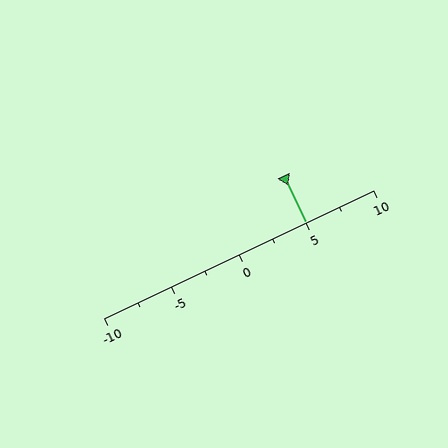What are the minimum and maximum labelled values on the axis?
The axis runs from -10 to 10.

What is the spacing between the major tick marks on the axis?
The major ticks are spaced 5 apart.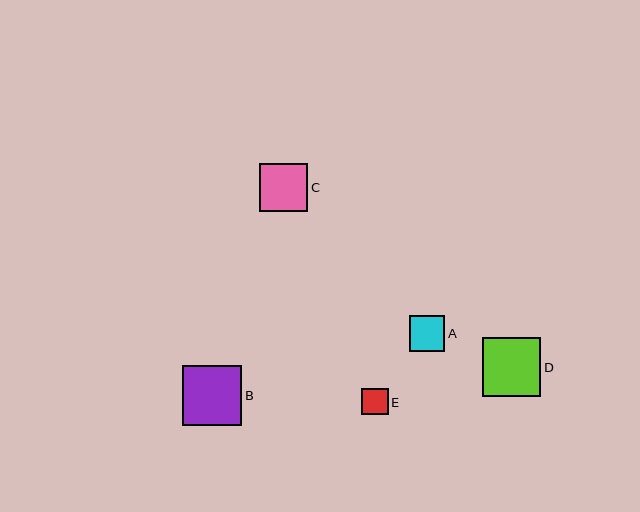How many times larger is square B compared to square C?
Square B is approximately 1.2 times the size of square C.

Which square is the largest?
Square B is the largest with a size of approximately 60 pixels.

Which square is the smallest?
Square E is the smallest with a size of approximately 27 pixels.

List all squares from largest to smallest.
From largest to smallest: B, D, C, A, E.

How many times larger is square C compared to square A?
Square C is approximately 1.4 times the size of square A.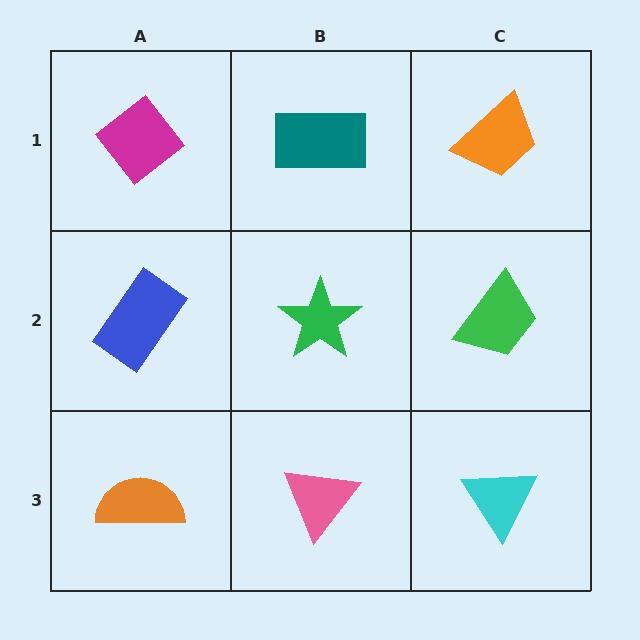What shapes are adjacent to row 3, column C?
A green trapezoid (row 2, column C), a pink triangle (row 3, column B).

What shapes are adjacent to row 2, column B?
A teal rectangle (row 1, column B), a pink triangle (row 3, column B), a blue rectangle (row 2, column A), a green trapezoid (row 2, column C).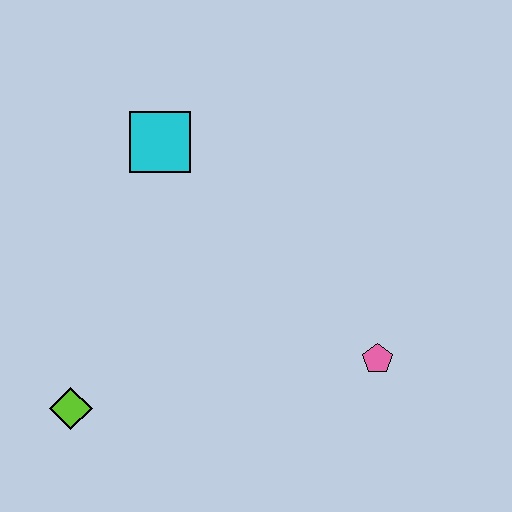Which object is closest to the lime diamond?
The cyan square is closest to the lime diamond.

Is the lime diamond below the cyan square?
Yes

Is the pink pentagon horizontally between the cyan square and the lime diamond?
No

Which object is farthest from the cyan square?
The pink pentagon is farthest from the cyan square.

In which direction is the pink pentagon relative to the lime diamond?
The pink pentagon is to the right of the lime diamond.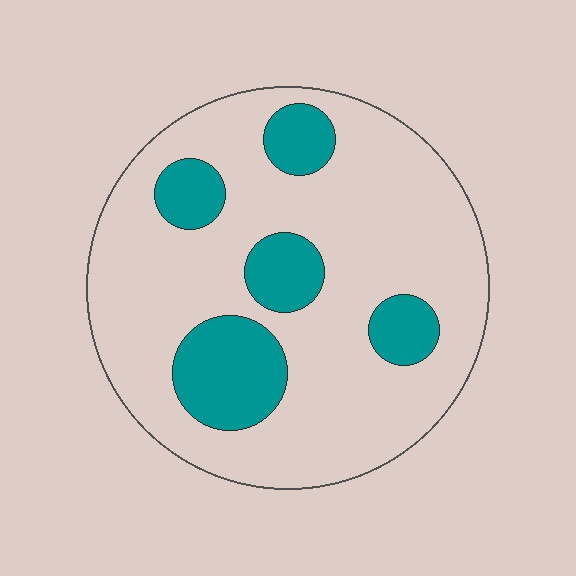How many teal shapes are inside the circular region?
5.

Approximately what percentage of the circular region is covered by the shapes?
Approximately 20%.